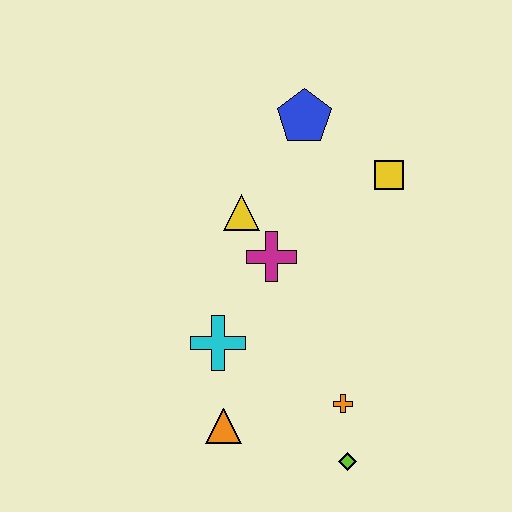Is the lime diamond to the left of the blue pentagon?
No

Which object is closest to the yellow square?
The blue pentagon is closest to the yellow square.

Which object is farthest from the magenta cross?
The lime diamond is farthest from the magenta cross.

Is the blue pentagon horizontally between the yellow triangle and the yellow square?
Yes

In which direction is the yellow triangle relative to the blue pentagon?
The yellow triangle is below the blue pentagon.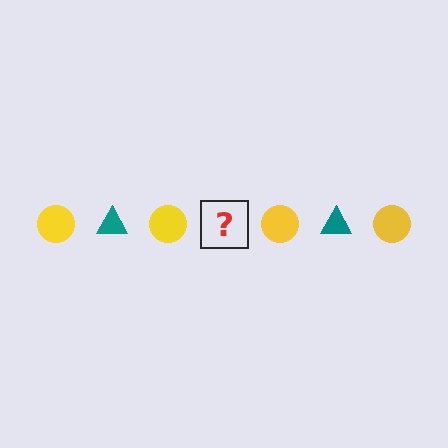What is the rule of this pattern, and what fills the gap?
The rule is that the pattern alternates between yellow circle and teal triangle. The gap should be filled with a teal triangle.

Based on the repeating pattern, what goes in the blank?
The blank should be a teal triangle.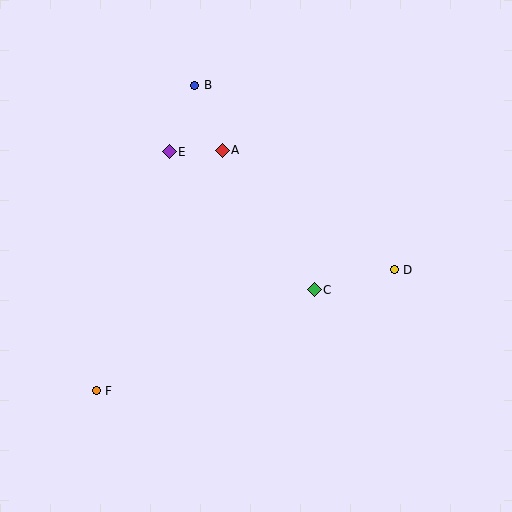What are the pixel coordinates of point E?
Point E is at (169, 152).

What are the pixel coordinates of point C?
Point C is at (314, 290).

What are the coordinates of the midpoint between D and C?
The midpoint between D and C is at (354, 280).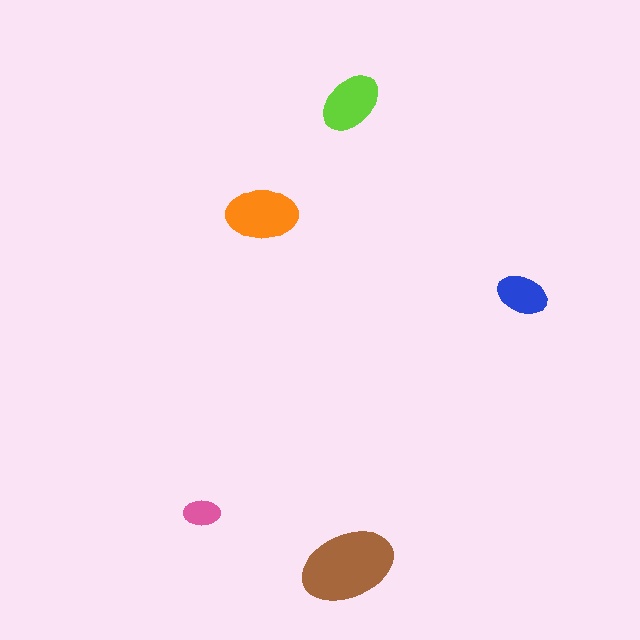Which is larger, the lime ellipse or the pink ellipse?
The lime one.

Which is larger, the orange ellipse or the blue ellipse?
The orange one.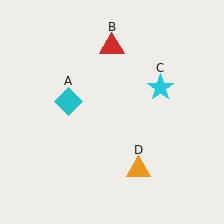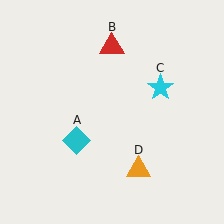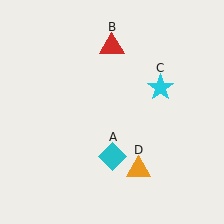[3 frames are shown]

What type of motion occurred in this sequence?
The cyan diamond (object A) rotated counterclockwise around the center of the scene.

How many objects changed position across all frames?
1 object changed position: cyan diamond (object A).